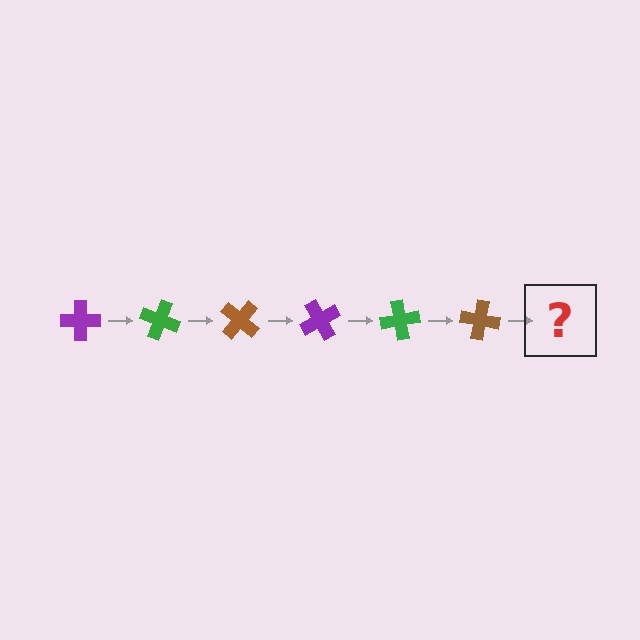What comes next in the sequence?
The next element should be a purple cross, rotated 120 degrees from the start.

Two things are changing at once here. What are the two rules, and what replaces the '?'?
The two rules are that it rotates 20 degrees each step and the color cycles through purple, green, and brown. The '?' should be a purple cross, rotated 120 degrees from the start.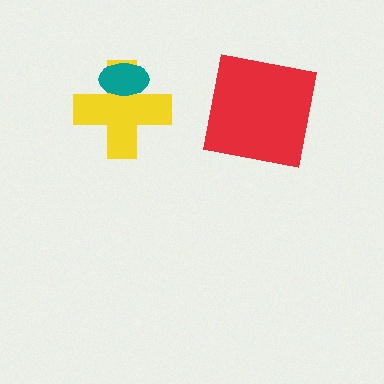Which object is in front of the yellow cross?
The teal ellipse is in front of the yellow cross.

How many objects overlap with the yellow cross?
1 object overlaps with the yellow cross.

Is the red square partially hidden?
No, no other shape covers it.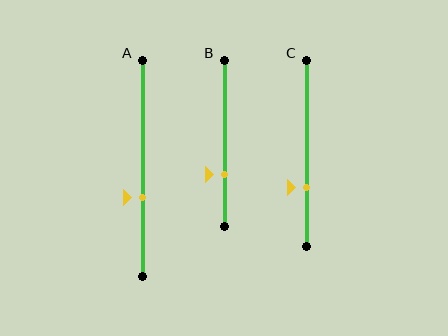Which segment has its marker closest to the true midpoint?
Segment A has its marker closest to the true midpoint.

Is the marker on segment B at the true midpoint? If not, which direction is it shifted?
No, the marker on segment B is shifted downward by about 19% of the segment length.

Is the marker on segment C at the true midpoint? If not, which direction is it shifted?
No, the marker on segment C is shifted downward by about 18% of the segment length.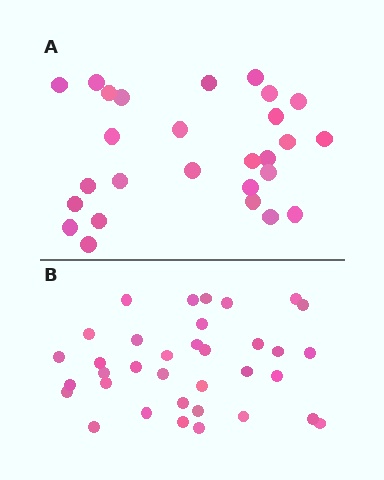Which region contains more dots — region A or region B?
Region B (the bottom region) has more dots.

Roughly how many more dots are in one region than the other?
Region B has roughly 8 or so more dots than region A.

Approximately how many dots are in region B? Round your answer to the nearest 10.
About 40 dots. (The exact count is 35, which rounds to 40.)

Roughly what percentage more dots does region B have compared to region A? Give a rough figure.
About 30% more.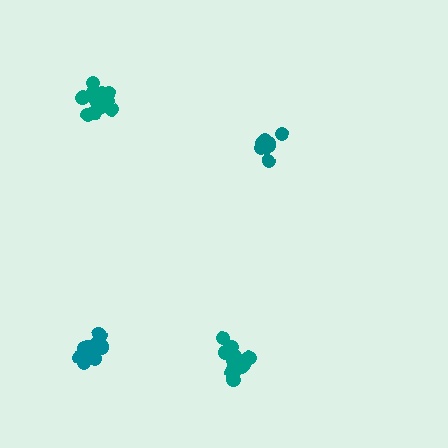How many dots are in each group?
Group 1: 14 dots, Group 2: 15 dots, Group 3: 14 dots, Group 4: 9 dots (52 total).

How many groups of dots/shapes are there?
There are 4 groups.